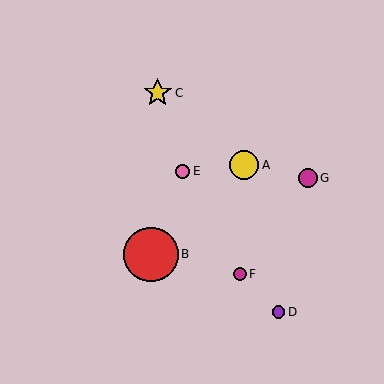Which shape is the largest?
The red circle (labeled B) is the largest.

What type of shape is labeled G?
Shape G is a magenta circle.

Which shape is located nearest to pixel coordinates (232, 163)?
The yellow circle (labeled A) at (244, 165) is nearest to that location.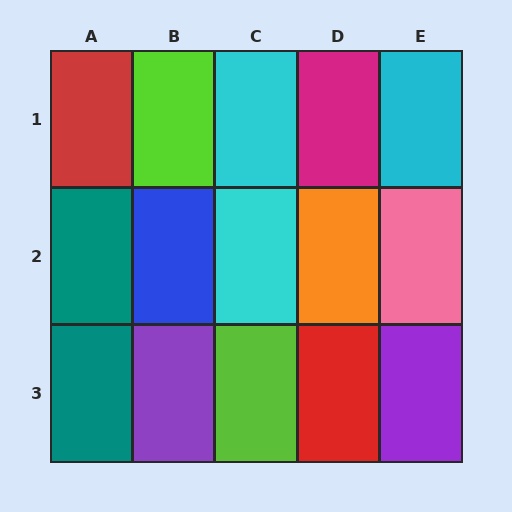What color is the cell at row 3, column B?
Purple.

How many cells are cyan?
3 cells are cyan.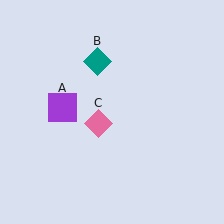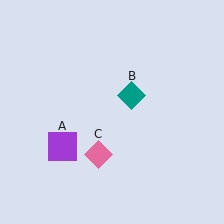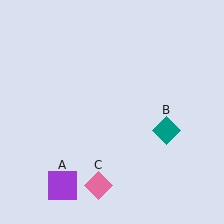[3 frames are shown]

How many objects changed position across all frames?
3 objects changed position: purple square (object A), teal diamond (object B), pink diamond (object C).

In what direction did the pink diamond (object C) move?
The pink diamond (object C) moved down.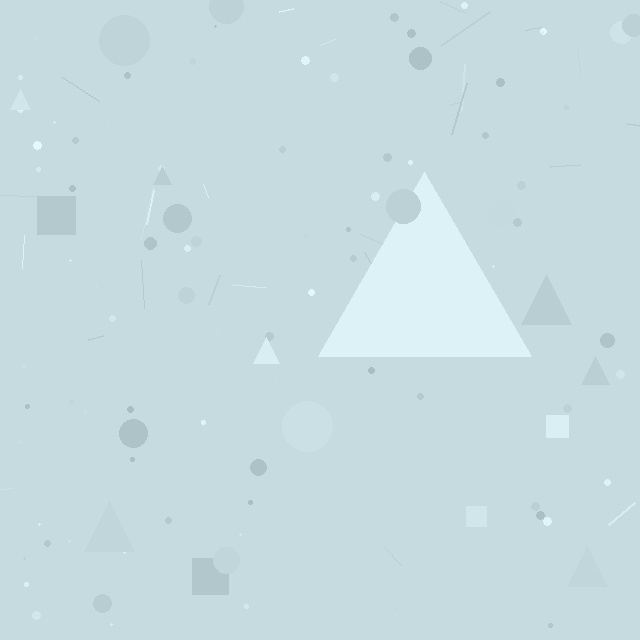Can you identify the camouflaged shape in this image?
The camouflaged shape is a triangle.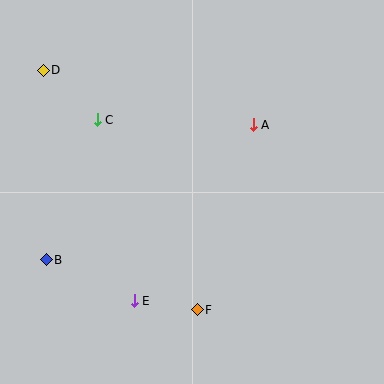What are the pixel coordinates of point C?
Point C is at (97, 120).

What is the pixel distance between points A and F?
The distance between A and F is 193 pixels.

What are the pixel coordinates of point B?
Point B is at (46, 260).